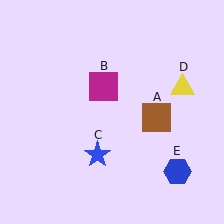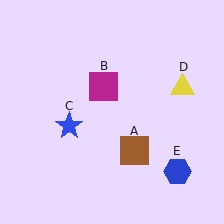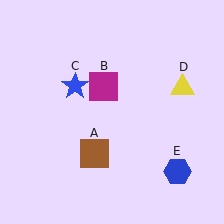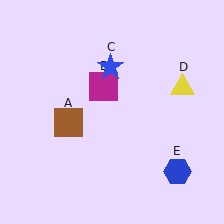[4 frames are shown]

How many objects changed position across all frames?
2 objects changed position: brown square (object A), blue star (object C).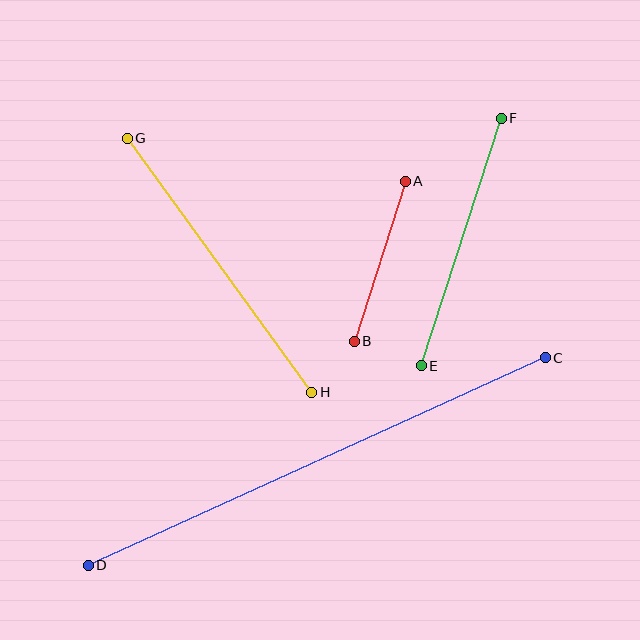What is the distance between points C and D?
The distance is approximately 502 pixels.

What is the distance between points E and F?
The distance is approximately 260 pixels.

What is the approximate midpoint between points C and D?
The midpoint is at approximately (317, 462) pixels.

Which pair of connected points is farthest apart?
Points C and D are farthest apart.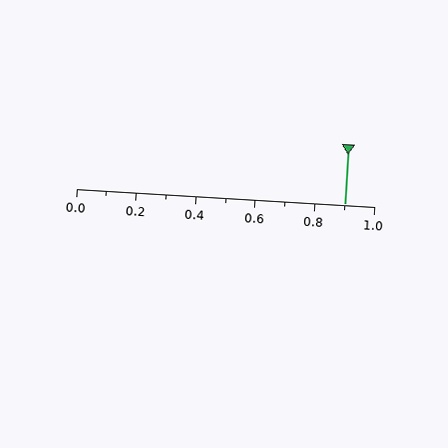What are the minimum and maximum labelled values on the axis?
The axis runs from 0.0 to 1.0.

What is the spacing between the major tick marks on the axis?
The major ticks are spaced 0.2 apart.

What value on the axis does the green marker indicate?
The marker indicates approximately 0.9.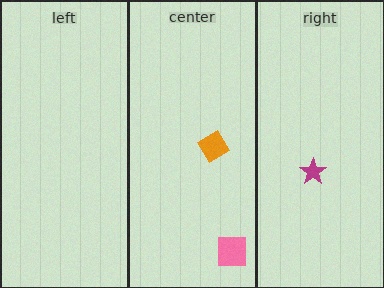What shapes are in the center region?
The pink square, the orange diamond.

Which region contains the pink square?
The center region.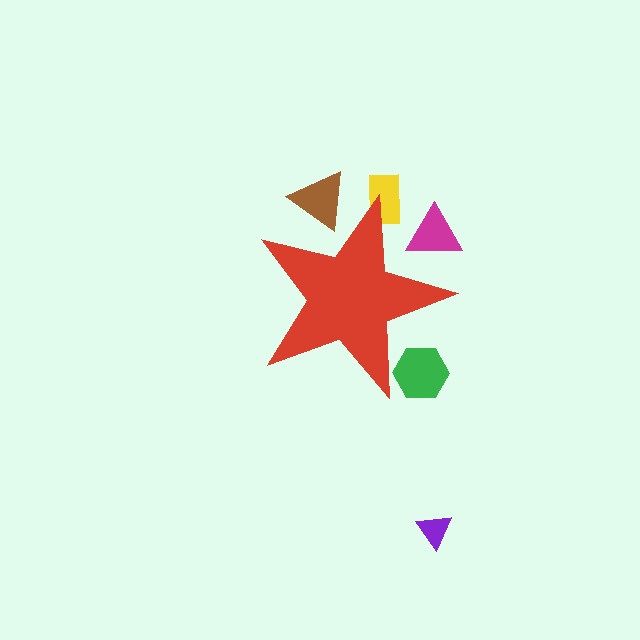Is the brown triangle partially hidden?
Yes, the brown triangle is partially hidden behind the red star.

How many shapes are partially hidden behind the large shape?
4 shapes are partially hidden.